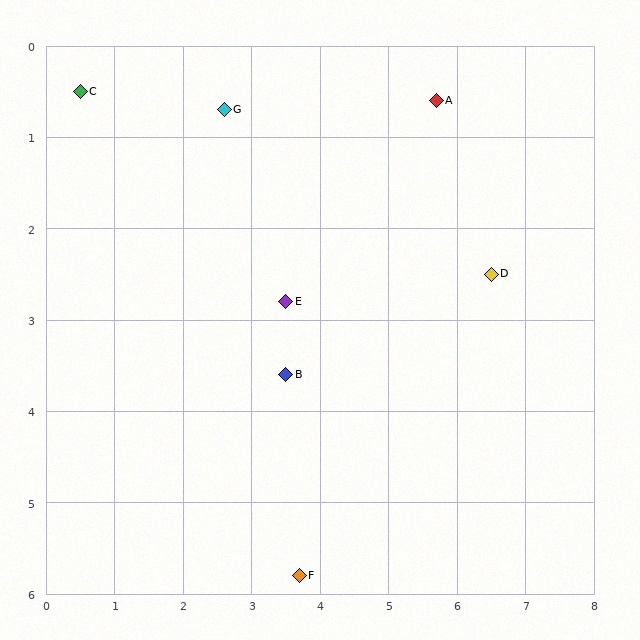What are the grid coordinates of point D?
Point D is at approximately (6.5, 2.5).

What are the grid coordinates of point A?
Point A is at approximately (5.7, 0.6).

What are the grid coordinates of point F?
Point F is at approximately (3.7, 5.8).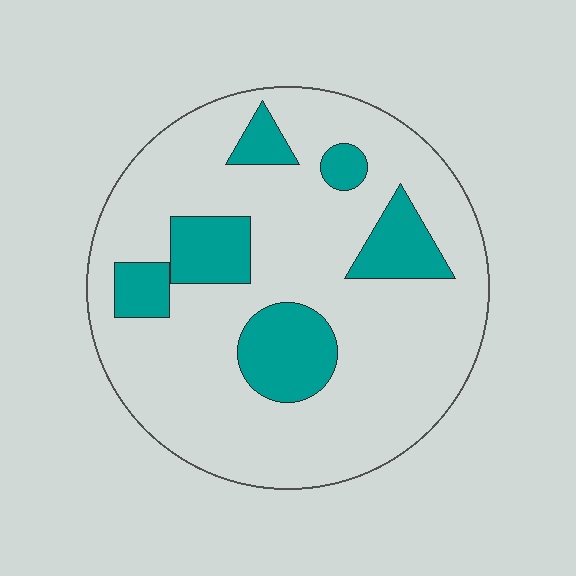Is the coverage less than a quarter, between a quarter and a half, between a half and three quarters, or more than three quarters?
Less than a quarter.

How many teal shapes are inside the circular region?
6.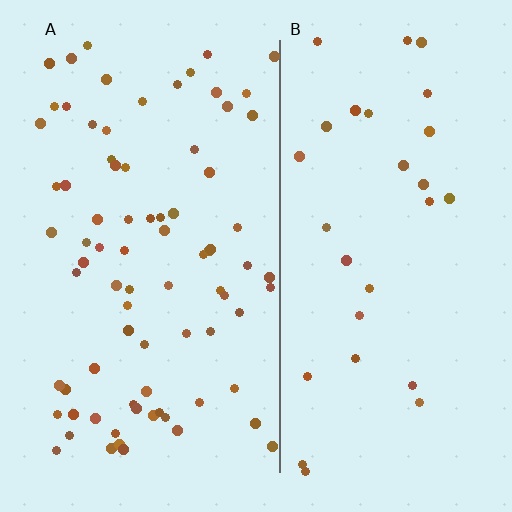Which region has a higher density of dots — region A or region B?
A (the left).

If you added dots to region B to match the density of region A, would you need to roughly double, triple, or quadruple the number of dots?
Approximately triple.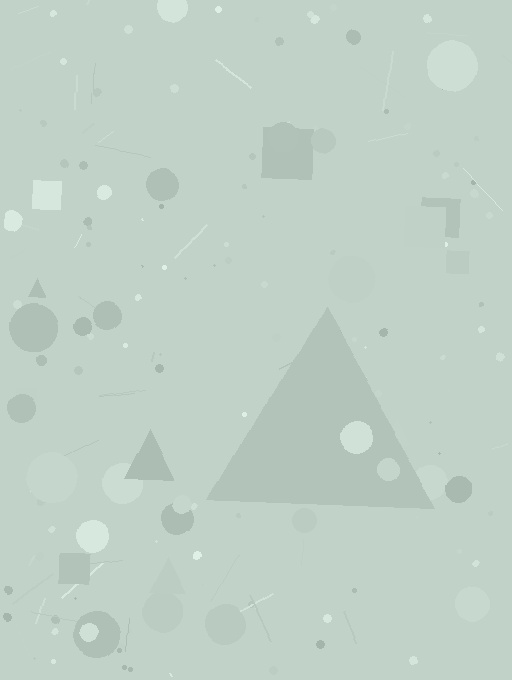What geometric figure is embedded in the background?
A triangle is embedded in the background.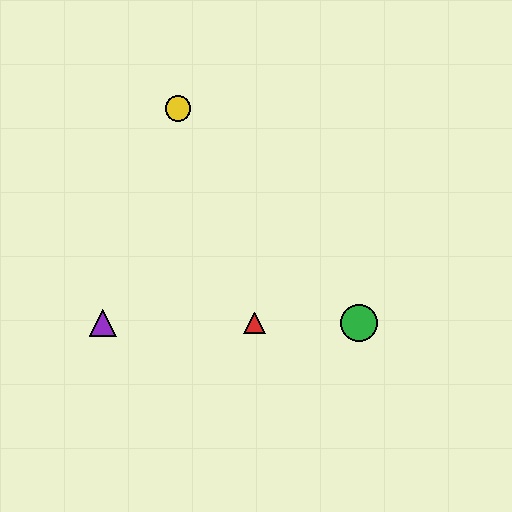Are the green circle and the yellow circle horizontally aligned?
No, the green circle is at y≈323 and the yellow circle is at y≈108.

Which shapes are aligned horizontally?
The red triangle, the blue diamond, the green circle, the purple triangle are aligned horizontally.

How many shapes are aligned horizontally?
4 shapes (the red triangle, the blue diamond, the green circle, the purple triangle) are aligned horizontally.